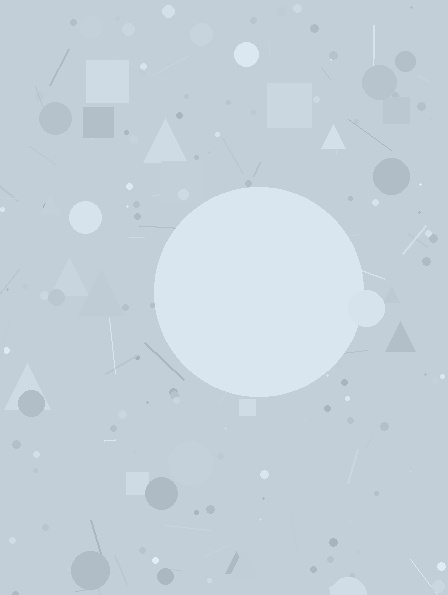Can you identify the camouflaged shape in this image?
The camouflaged shape is a circle.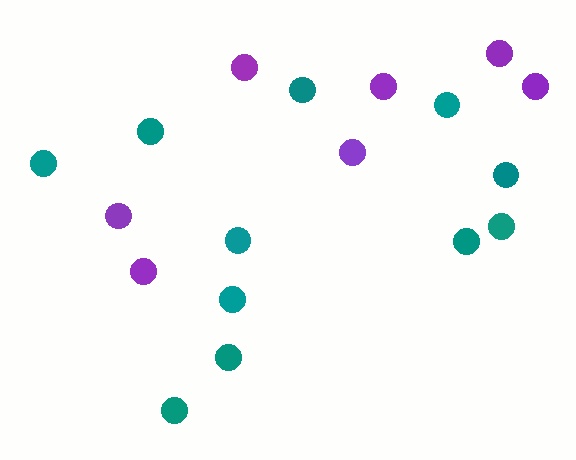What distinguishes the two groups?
There are 2 groups: one group of purple circles (7) and one group of teal circles (11).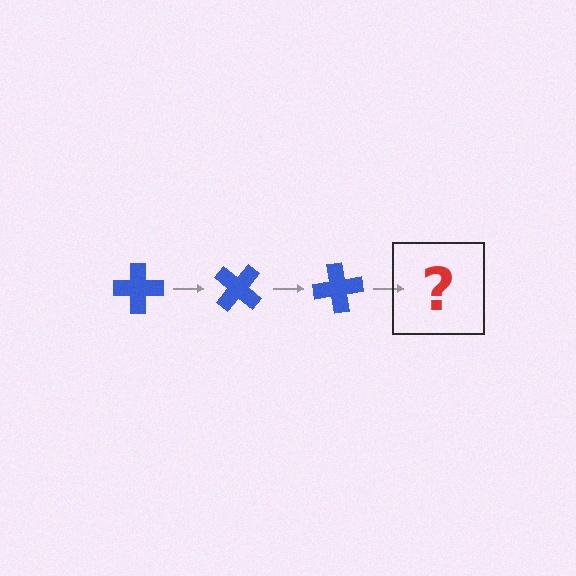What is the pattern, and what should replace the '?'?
The pattern is that the cross rotates 40 degrees each step. The '?' should be a blue cross rotated 120 degrees.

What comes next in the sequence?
The next element should be a blue cross rotated 120 degrees.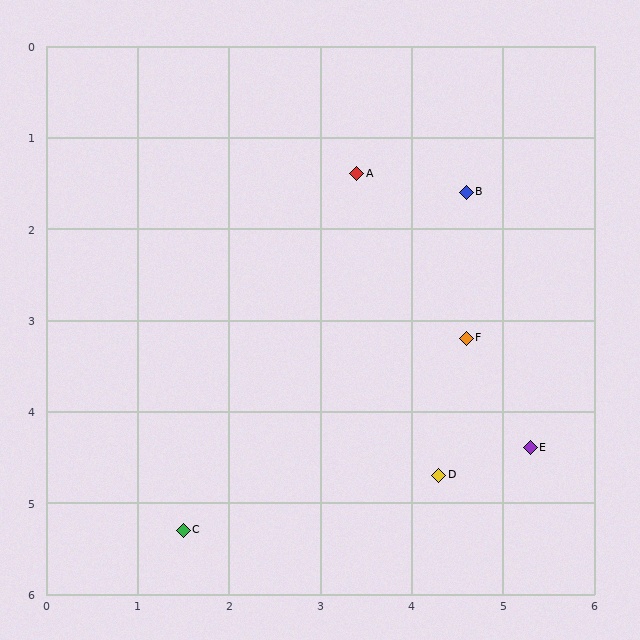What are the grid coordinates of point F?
Point F is at approximately (4.6, 3.2).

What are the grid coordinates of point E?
Point E is at approximately (5.3, 4.4).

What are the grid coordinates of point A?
Point A is at approximately (3.4, 1.4).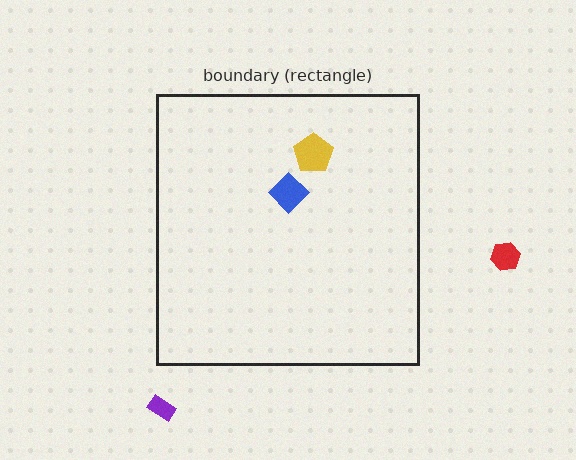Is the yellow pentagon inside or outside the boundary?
Inside.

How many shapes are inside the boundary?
2 inside, 2 outside.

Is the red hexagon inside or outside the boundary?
Outside.